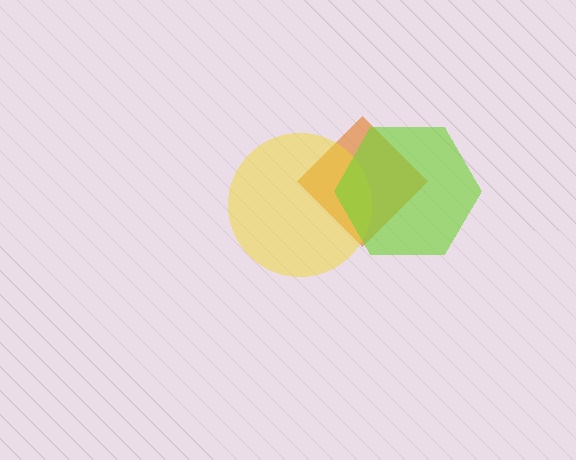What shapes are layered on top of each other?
The layered shapes are: an orange diamond, a yellow circle, a lime hexagon.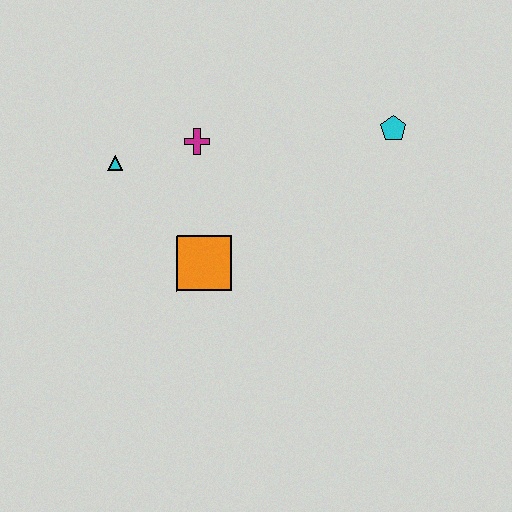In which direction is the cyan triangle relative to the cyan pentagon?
The cyan triangle is to the left of the cyan pentagon.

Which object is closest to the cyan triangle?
The magenta cross is closest to the cyan triangle.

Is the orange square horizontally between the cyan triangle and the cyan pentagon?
Yes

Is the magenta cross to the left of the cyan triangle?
No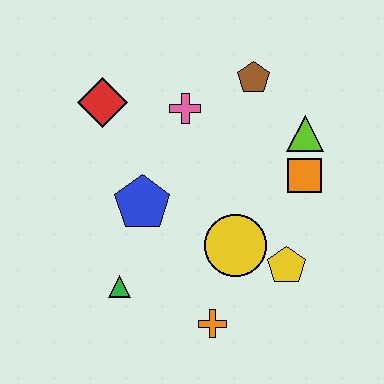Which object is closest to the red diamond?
The pink cross is closest to the red diamond.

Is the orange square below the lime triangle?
Yes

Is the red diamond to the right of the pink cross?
No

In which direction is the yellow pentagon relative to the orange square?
The yellow pentagon is below the orange square.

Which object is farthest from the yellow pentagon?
The red diamond is farthest from the yellow pentagon.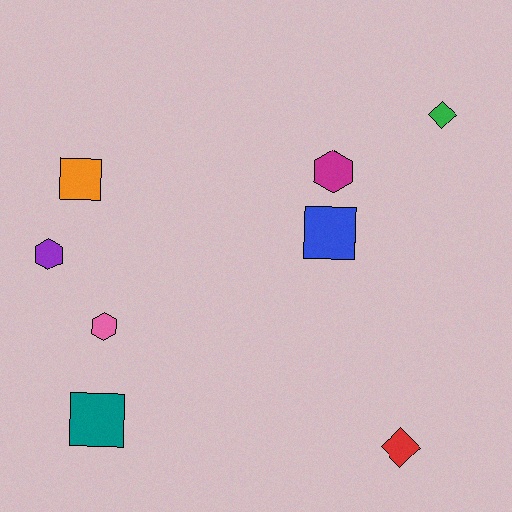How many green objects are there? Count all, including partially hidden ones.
There is 1 green object.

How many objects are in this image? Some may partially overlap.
There are 8 objects.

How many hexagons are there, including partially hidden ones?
There are 3 hexagons.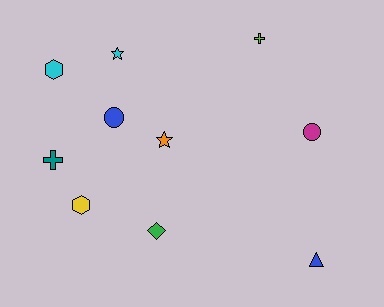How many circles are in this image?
There are 2 circles.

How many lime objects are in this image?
There is 1 lime object.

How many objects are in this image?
There are 10 objects.